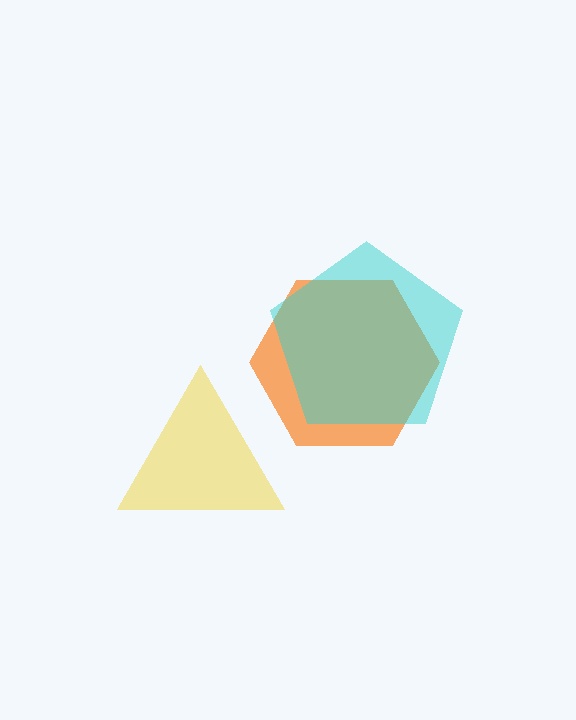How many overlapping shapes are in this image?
There are 3 overlapping shapes in the image.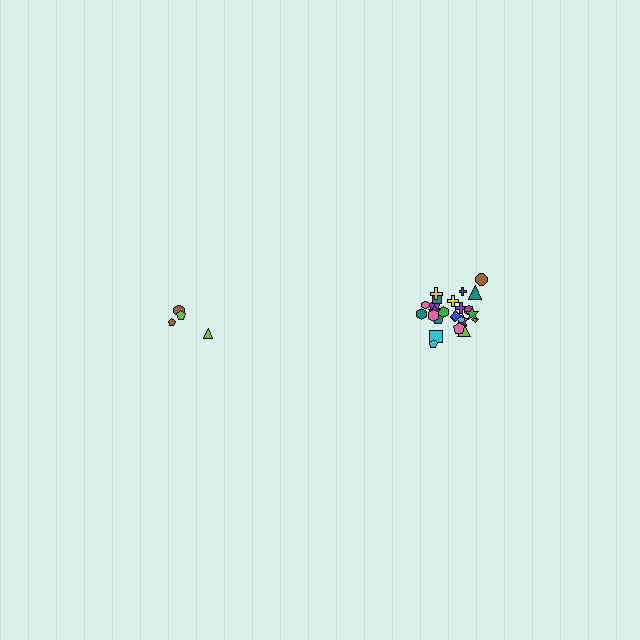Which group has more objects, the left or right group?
The right group.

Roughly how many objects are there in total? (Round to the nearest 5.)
Roughly 30 objects in total.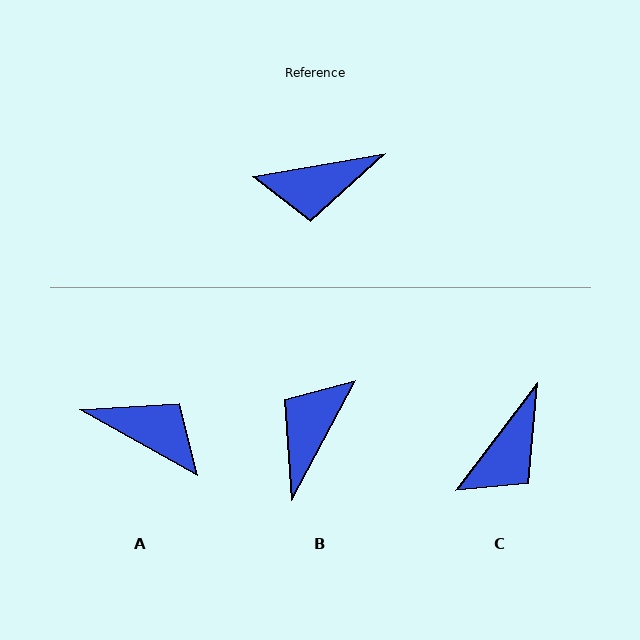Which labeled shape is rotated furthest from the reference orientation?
A, about 142 degrees away.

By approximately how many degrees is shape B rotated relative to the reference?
Approximately 127 degrees clockwise.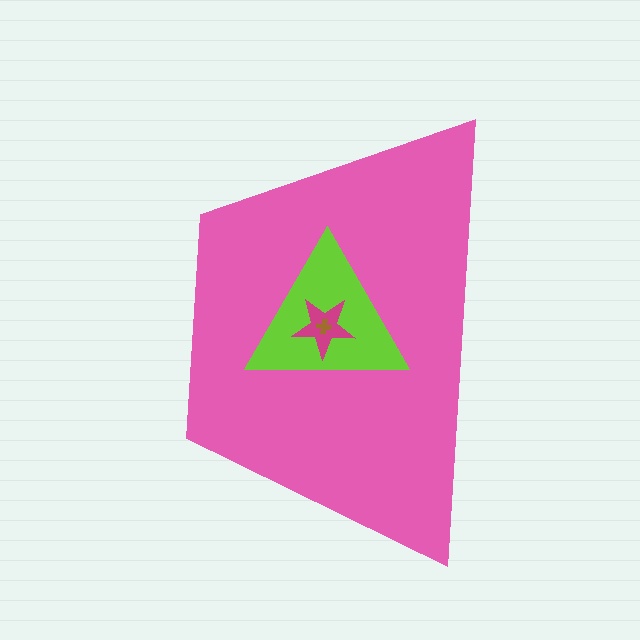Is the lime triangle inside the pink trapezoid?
Yes.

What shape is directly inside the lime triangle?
The magenta star.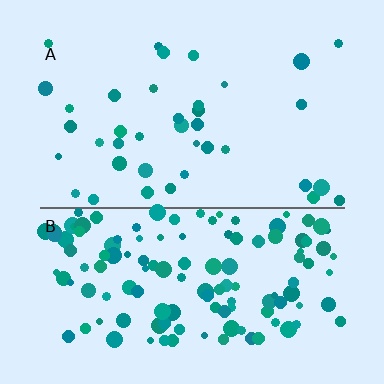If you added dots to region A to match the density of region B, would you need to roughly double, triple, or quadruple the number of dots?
Approximately triple.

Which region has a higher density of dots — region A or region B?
B (the bottom).